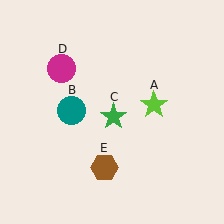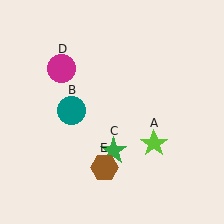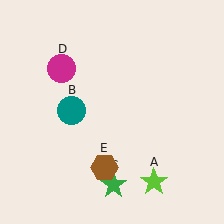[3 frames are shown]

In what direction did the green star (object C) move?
The green star (object C) moved down.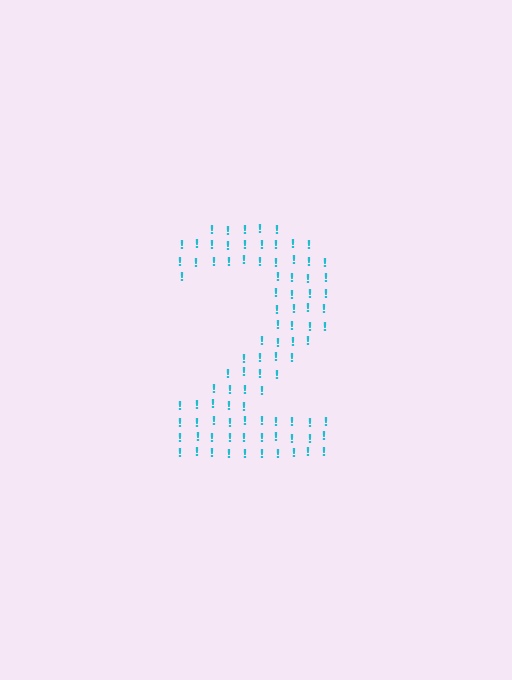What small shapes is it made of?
It is made of small exclamation marks.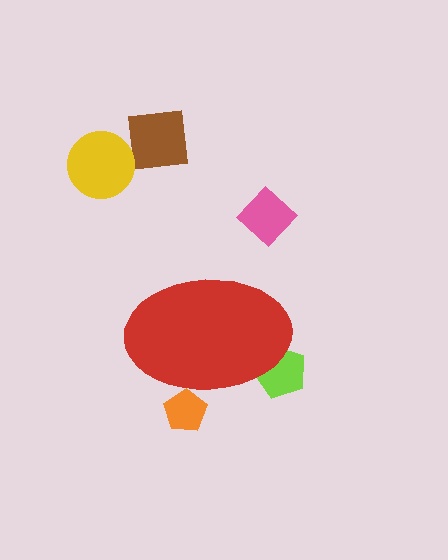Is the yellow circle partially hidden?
No, the yellow circle is fully visible.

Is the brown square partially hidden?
No, the brown square is fully visible.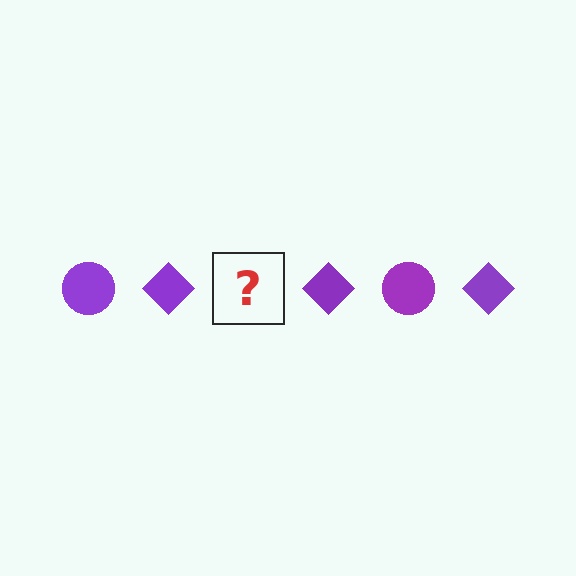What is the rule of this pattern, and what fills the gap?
The rule is that the pattern cycles through circle, diamond shapes in purple. The gap should be filled with a purple circle.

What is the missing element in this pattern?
The missing element is a purple circle.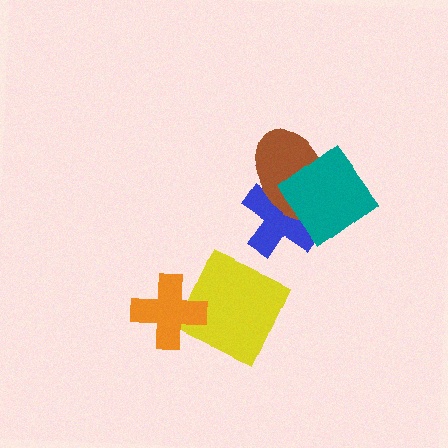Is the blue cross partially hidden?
Yes, it is partially covered by another shape.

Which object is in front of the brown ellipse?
The teal diamond is in front of the brown ellipse.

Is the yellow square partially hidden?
Yes, it is partially covered by another shape.